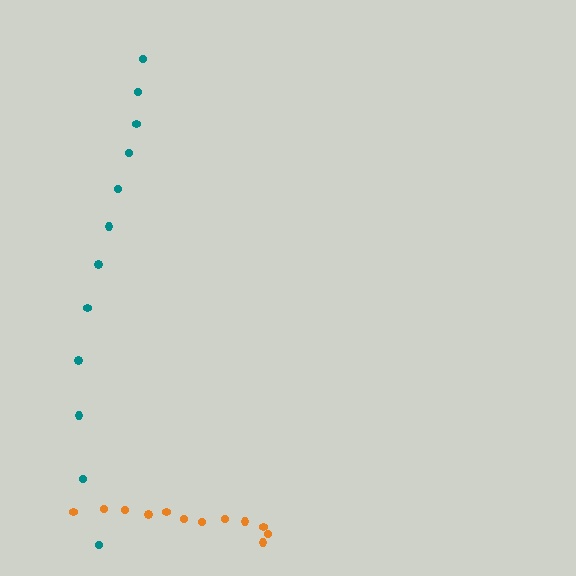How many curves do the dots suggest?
There are 2 distinct paths.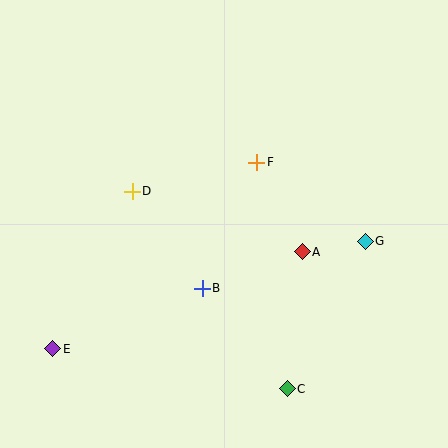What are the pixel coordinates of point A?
Point A is at (302, 252).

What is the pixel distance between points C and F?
The distance between C and F is 229 pixels.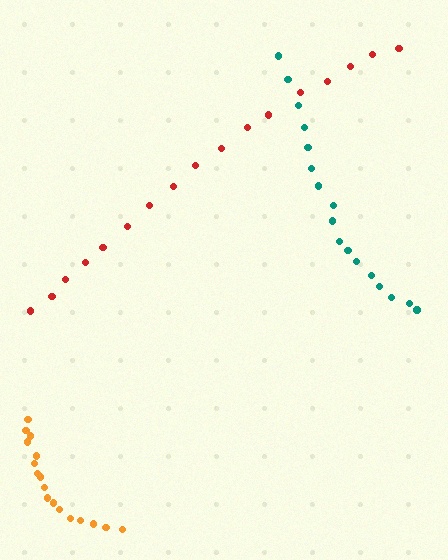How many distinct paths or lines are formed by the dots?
There are 3 distinct paths.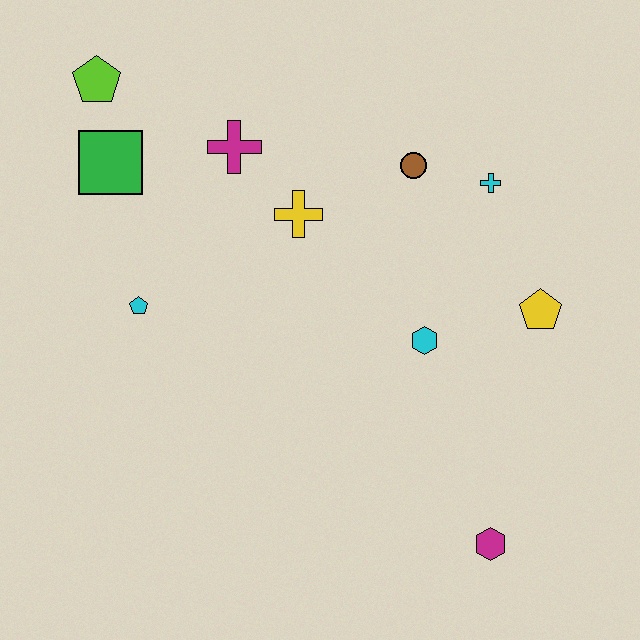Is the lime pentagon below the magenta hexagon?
No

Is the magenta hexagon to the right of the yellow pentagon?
No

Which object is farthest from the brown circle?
The magenta hexagon is farthest from the brown circle.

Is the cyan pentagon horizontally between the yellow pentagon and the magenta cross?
No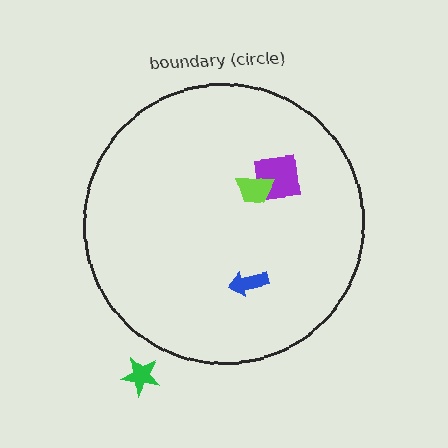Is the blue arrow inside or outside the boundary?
Inside.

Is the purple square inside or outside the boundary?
Inside.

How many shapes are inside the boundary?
3 inside, 1 outside.